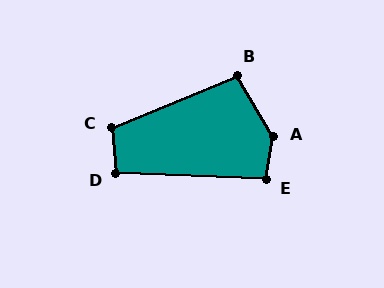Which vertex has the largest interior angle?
A, at approximately 139 degrees.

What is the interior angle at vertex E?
Approximately 98 degrees (obtuse).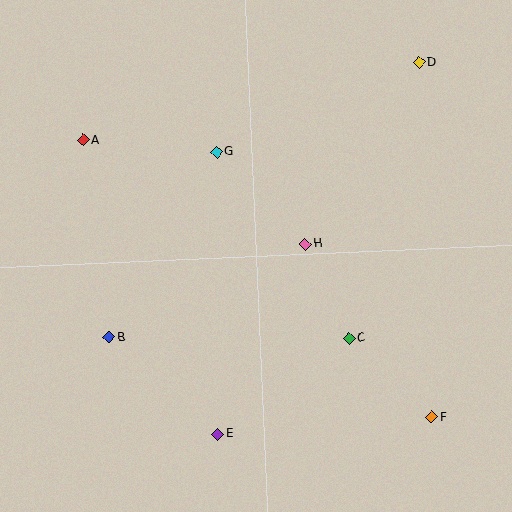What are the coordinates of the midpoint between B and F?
The midpoint between B and F is at (271, 377).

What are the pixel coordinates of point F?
Point F is at (432, 417).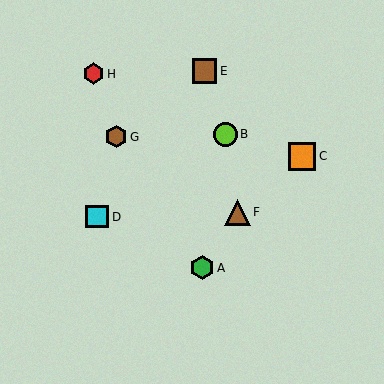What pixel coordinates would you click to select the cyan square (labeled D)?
Click at (97, 217) to select the cyan square D.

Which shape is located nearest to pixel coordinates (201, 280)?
The green hexagon (labeled A) at (202, 268) is nearest to that location.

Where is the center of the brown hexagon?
The center of the brown hexagon is at (116, 137).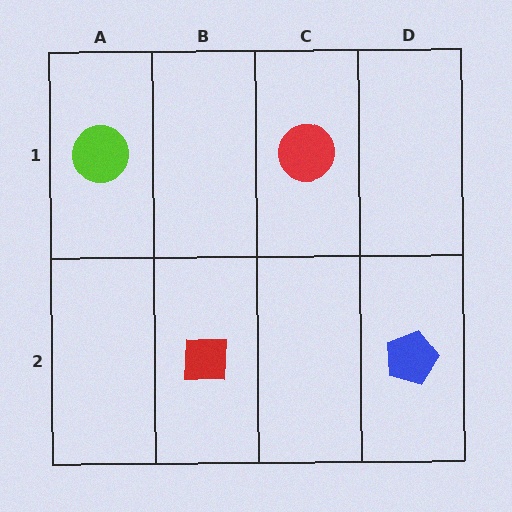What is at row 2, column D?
A blue pentagon.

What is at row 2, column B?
A red square.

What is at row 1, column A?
A lime circle.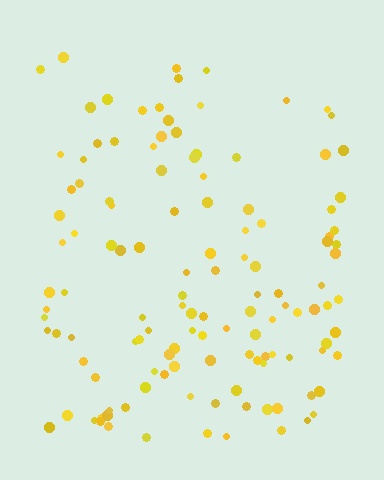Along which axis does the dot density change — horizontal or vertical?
Vertical.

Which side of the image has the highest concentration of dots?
The bottom.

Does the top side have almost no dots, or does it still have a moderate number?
Still a moderate number, just noticeably fewer than the bottom.